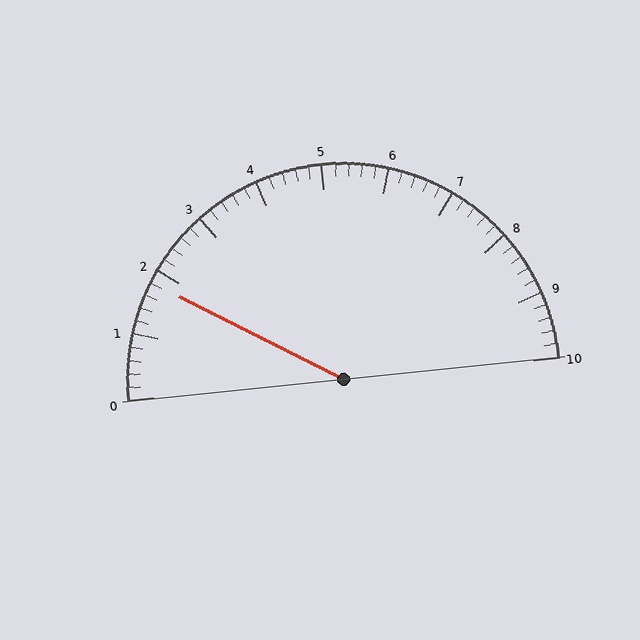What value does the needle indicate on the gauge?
The needle indicates approximately 1.8.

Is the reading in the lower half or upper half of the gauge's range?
The reading is in the lower half of the range (0 to 10).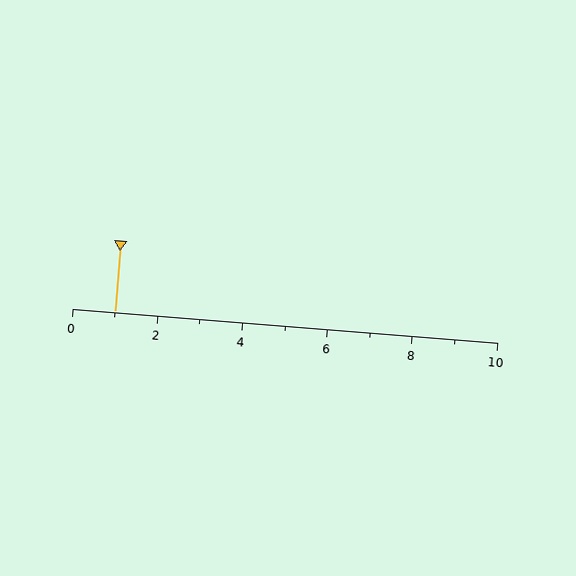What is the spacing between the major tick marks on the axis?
The major ticks are spaced 2 apart.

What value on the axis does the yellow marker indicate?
The marker indicates approximately 1.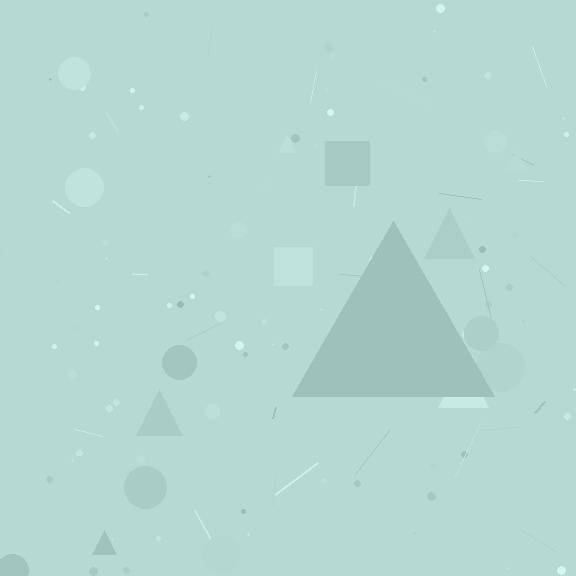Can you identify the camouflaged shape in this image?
The camouflaged shape is a triangle.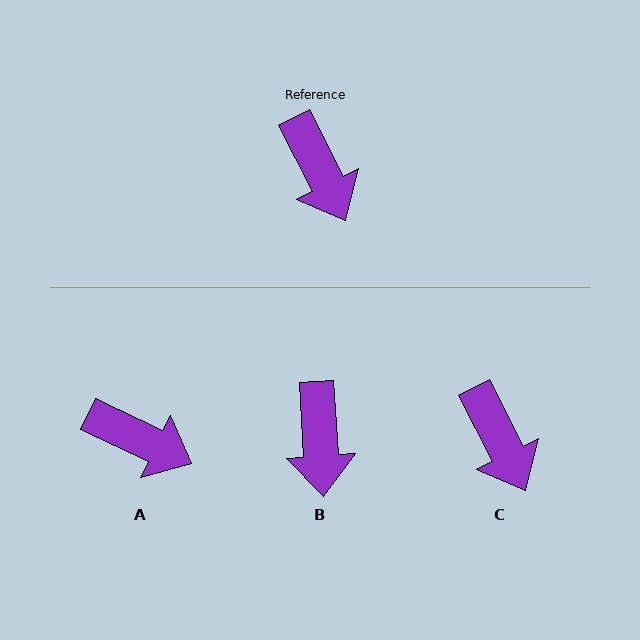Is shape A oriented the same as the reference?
No, it is off by about 38 degrees.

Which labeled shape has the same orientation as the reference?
C.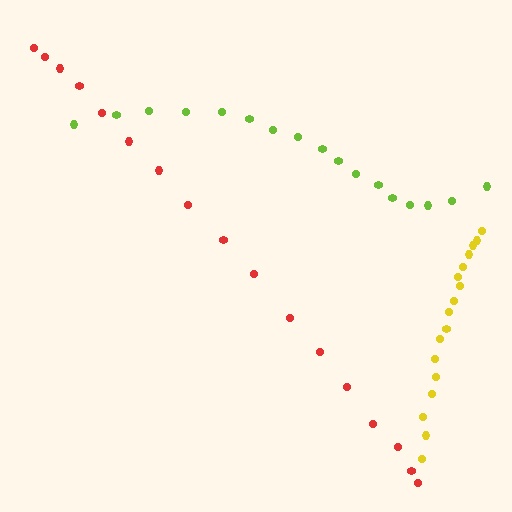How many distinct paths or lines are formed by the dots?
There are 3 distinct paths.